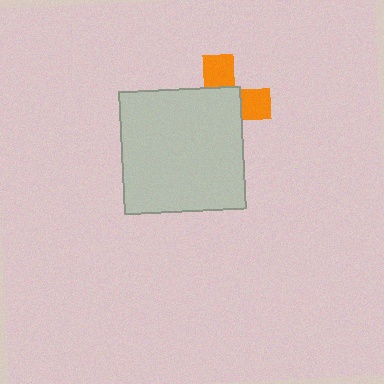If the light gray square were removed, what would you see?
You would see the complete orange cross.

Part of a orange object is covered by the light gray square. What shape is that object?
It is a cross.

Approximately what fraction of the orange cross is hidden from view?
Roughly 64% of the orange cross is hidden behind the light gray square.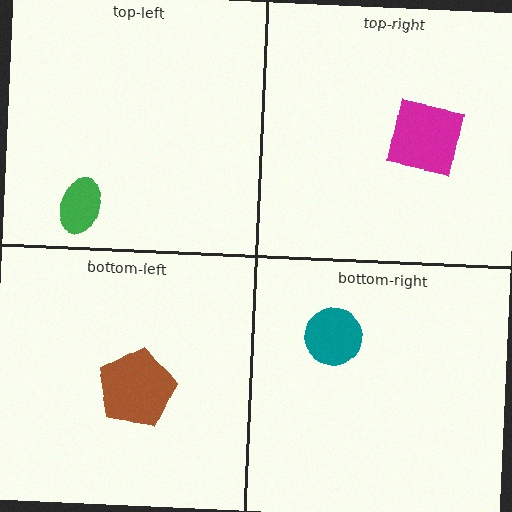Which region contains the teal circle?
The bottom-right region.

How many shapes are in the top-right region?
1.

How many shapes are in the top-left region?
1.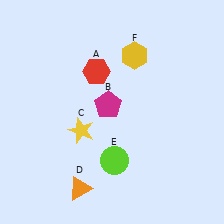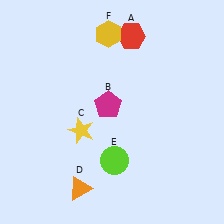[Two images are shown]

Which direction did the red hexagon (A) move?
The red hexagon (A) moved up.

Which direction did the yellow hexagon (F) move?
The yellow hexagon (F) moved left.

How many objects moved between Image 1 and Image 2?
2 objects moved between the two images.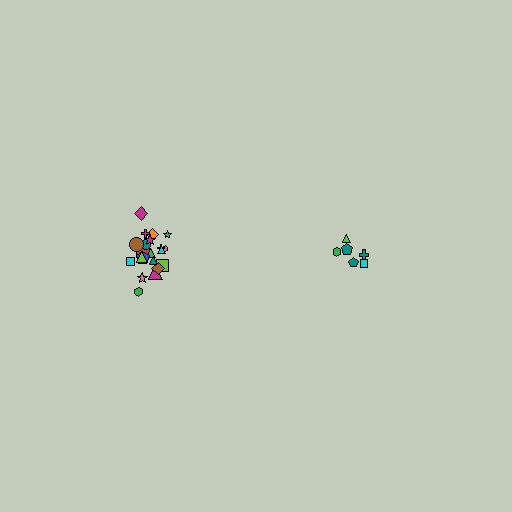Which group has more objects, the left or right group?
The left group.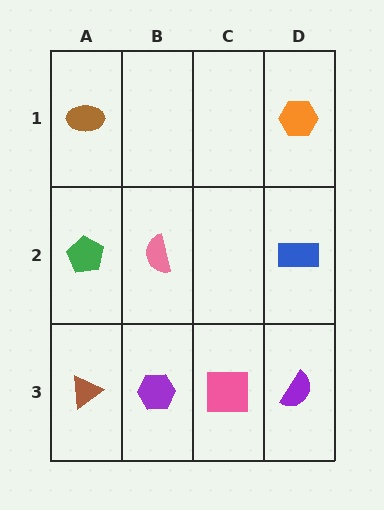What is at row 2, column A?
A green pentagon.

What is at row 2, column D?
A blue rectangle.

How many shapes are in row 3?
4 shapes.